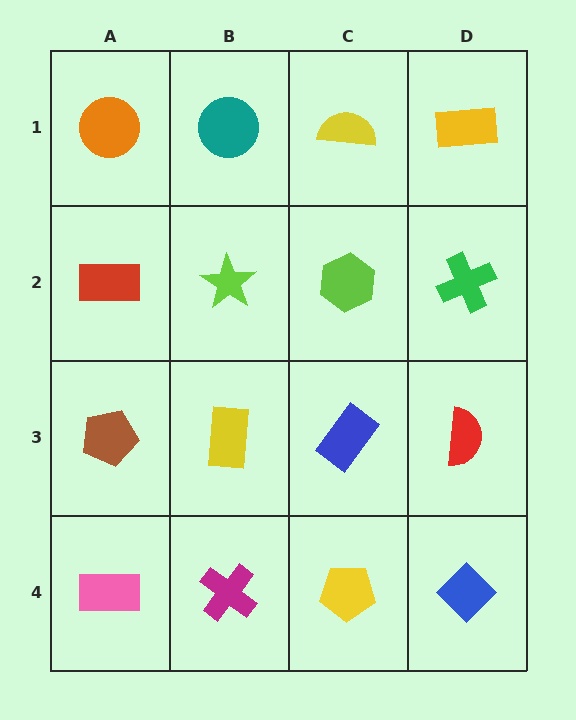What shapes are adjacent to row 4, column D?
A red semicircle (row 3, column D), a yellow pentagon (row 4, column C).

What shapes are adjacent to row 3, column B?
A lime star (row 2, column B), a magenta cross (row 4, column B), a brown pentagon (row 3, column A), a blue rectangle (row 3, column C).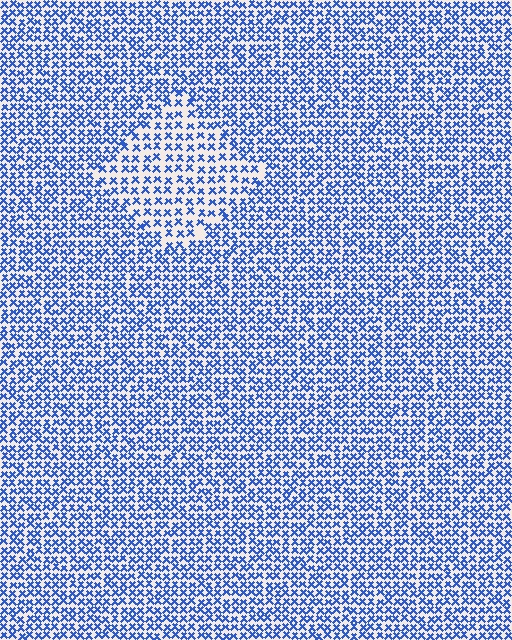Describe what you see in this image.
The image contains small blue elements arranged at two different densities. A diamond-shaped region is visible where the elements are less densely packed than the surrounding area.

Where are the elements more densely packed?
The elements are more densely packed outside the diamond boundary.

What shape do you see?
I see a diamond.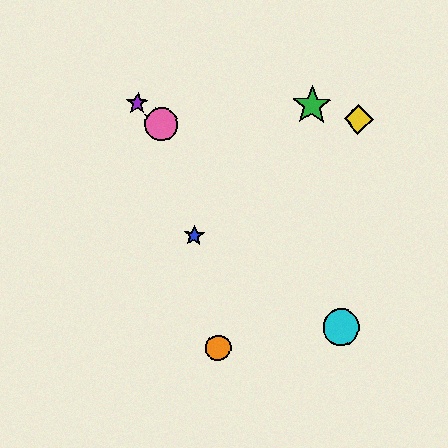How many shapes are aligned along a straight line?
3 shapes (the red star, the purple star, the pink circle) are aligned along a straight line.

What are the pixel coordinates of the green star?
The green star is at (312, 106).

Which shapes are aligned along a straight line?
The red star, the purple star, the pink circle are aligned along a straight line.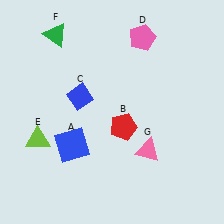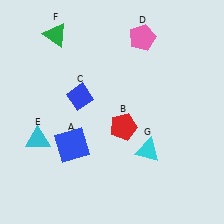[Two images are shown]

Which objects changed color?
E changed from lime to cyan. G changed from pink to cyan.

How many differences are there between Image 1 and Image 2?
There are 2 differences between the two images.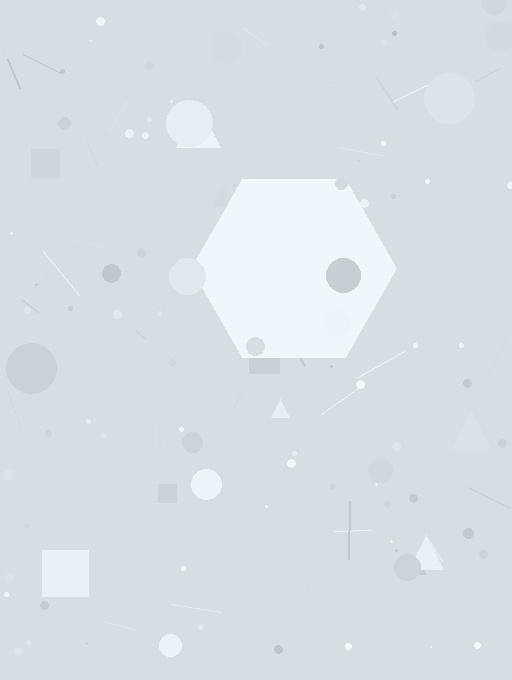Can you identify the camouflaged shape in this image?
The camouflaged shape is a hexagon.